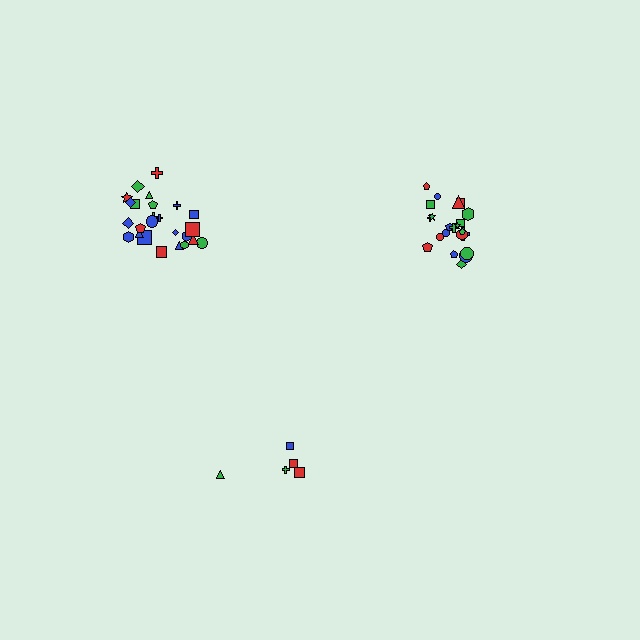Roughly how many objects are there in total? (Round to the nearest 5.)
Roughly 50 objects in total.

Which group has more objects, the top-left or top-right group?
The top-left group.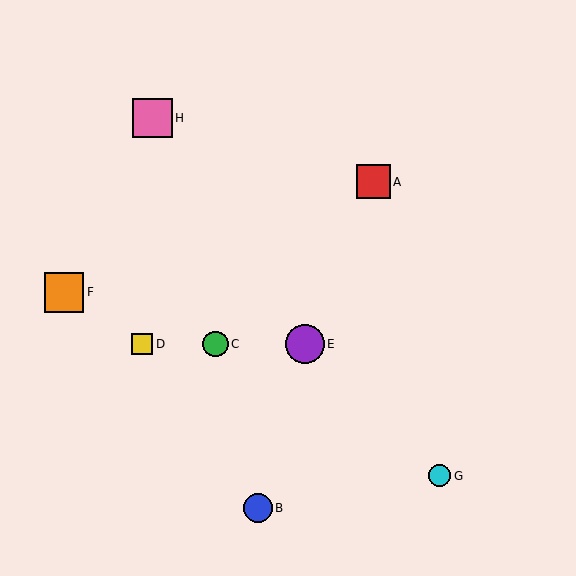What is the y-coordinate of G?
Object G is at y≈476.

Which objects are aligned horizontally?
Objects C, D, E are aligned horizontally.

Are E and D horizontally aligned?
Yes, both are at y≈344.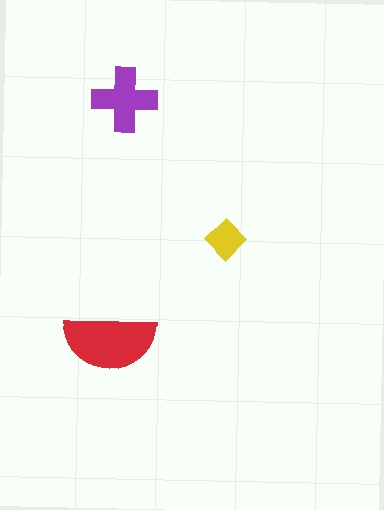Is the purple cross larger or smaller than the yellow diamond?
Larger.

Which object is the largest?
The red semicircle.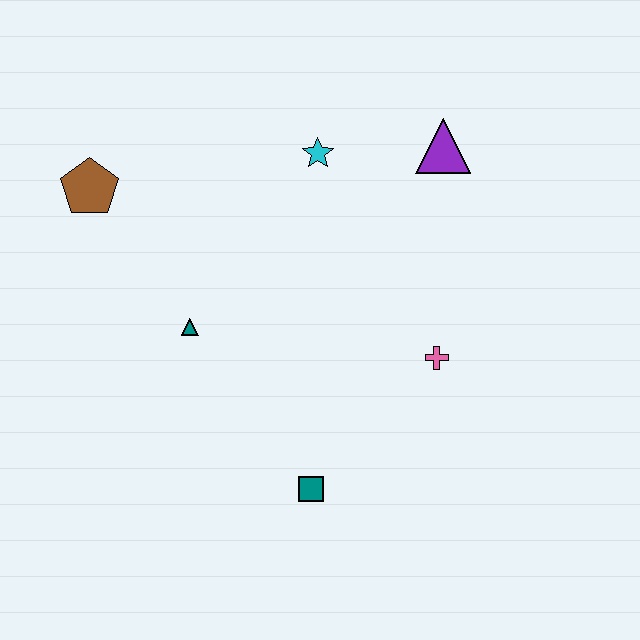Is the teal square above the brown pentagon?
No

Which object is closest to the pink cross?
The teal square is closest to the pink cross.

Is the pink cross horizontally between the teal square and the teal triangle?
No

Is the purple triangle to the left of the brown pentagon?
No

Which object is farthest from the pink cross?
The brown pentagon is farthest from the pink cross.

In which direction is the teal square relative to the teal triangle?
The teal square is below the teal triangle.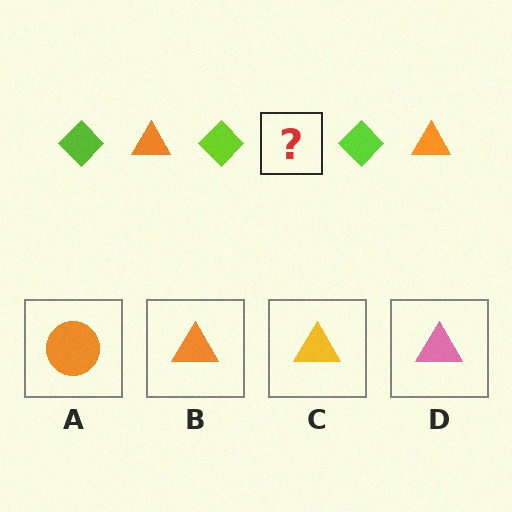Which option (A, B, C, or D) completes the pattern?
B.